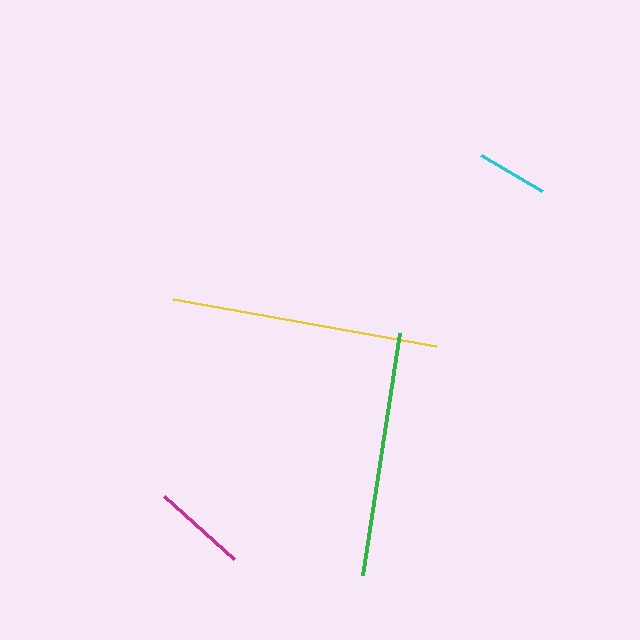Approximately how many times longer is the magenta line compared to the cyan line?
The magenta line is approximately 1.3 times the length of the cyan line.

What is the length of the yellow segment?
The yellow segment is approximately 267 pixels long.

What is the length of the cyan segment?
The cyan segment is approximately 71 pixels long.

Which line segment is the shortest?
The cyan line is the shortest at approximately 71 pixels.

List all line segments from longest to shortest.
From longest to shortest: yellow, green, magenta, cyan.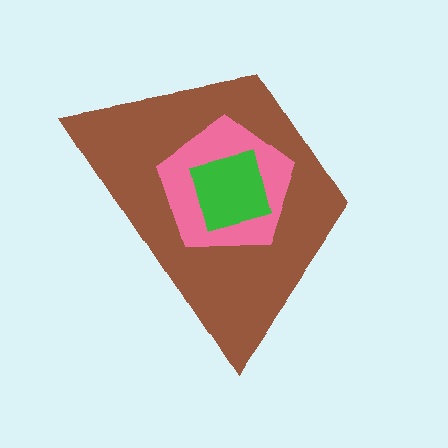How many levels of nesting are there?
3.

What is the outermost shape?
The brown trapezoid.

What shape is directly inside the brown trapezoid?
The pink pentagon.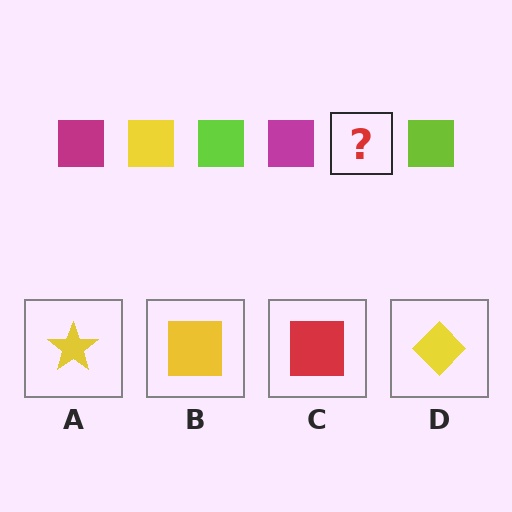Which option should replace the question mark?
Option B.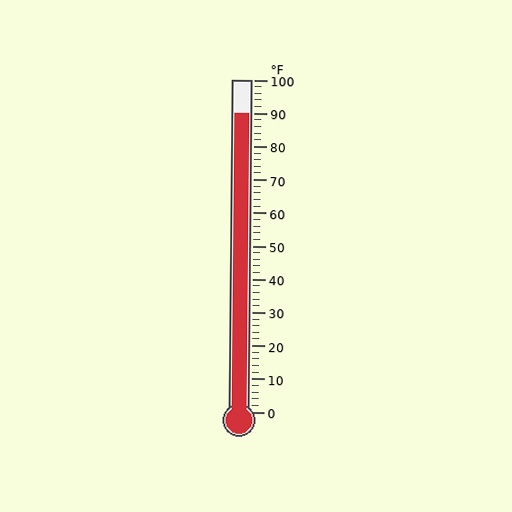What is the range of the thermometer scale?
The thermometer scale ranges from 0°F to 100°F.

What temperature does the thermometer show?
The thermometer shows approximately 90°F.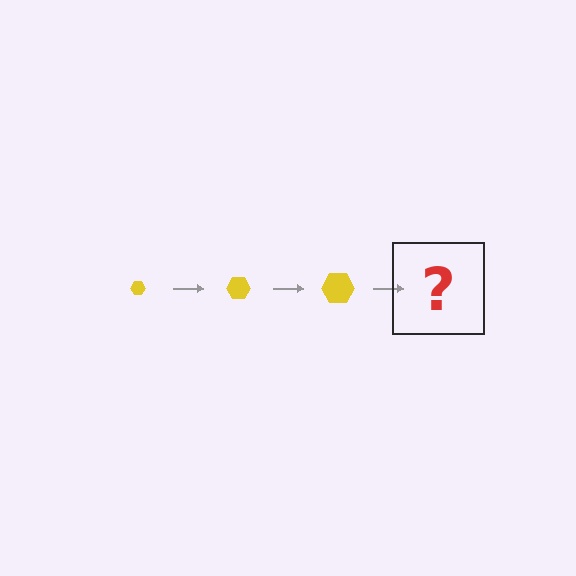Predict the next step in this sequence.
The next step is a yellow hexagon, larger than the previous one.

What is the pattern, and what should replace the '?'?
The pattern is that the hexagon gets progressively larger each step. The '?' should be a yellow hexagon, larger than the previous one.